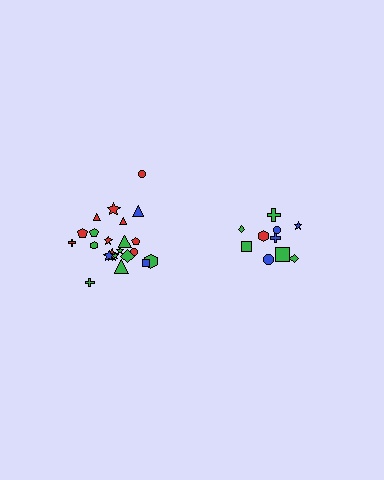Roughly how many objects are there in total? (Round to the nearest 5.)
Roughly 30 objects in total.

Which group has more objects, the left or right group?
The left group.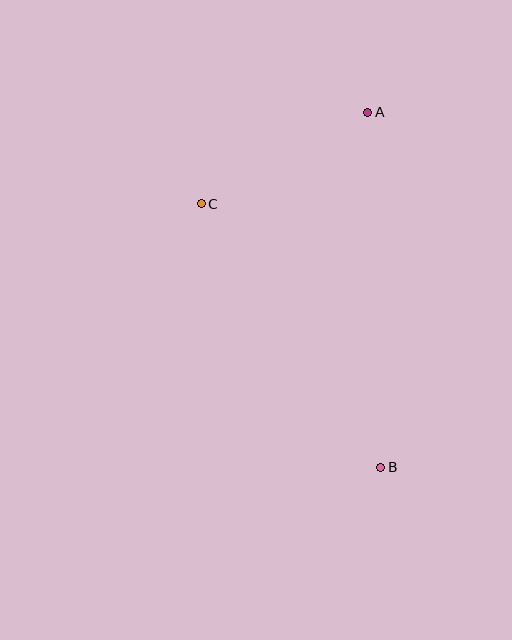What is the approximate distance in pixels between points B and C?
The distance between B and C is approximately 319 pixels.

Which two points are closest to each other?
Points A and C are closest to each other.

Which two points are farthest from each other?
Points A and B are farthest from each other.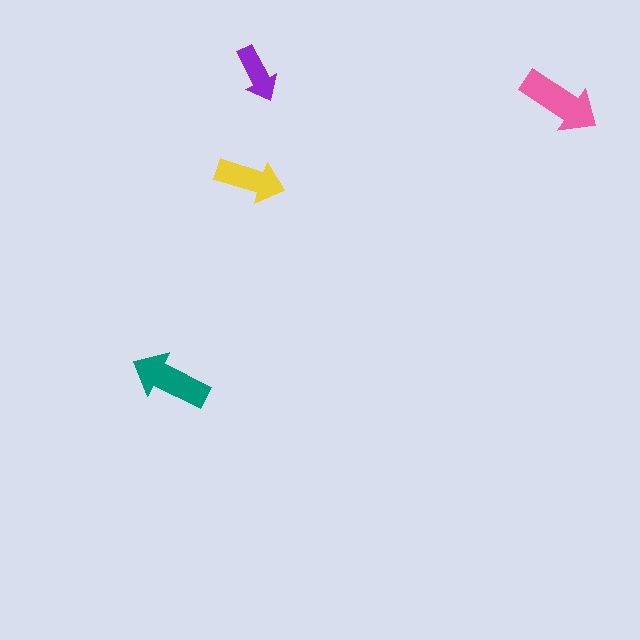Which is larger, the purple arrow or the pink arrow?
The pink one.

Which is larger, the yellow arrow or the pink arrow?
The pink one.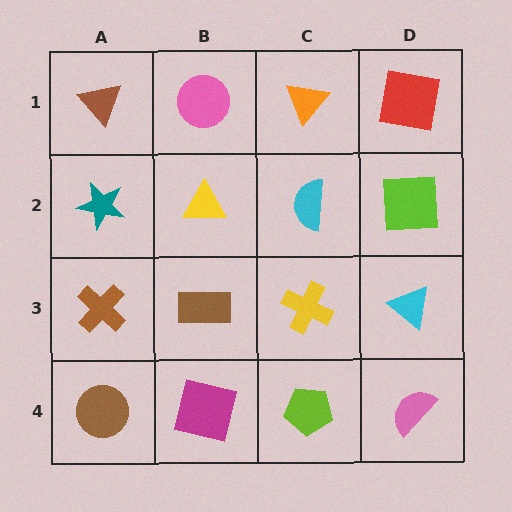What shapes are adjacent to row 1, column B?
A yellow triangle (row 2, column B), a brown triangle (row 1, column A), an orange triangle (row 1, column C).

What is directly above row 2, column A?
A brown triangle.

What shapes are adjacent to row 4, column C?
A yellow cross (row 3, column C), a magenta square (row 4, column B), a pink semicircle (row 4, column D).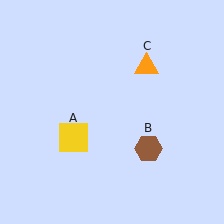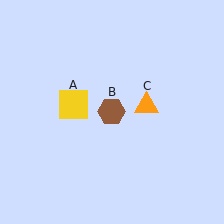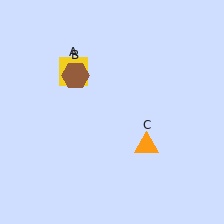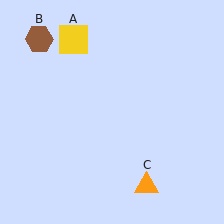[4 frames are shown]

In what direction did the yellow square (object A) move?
The yellow square (object A) moved up.